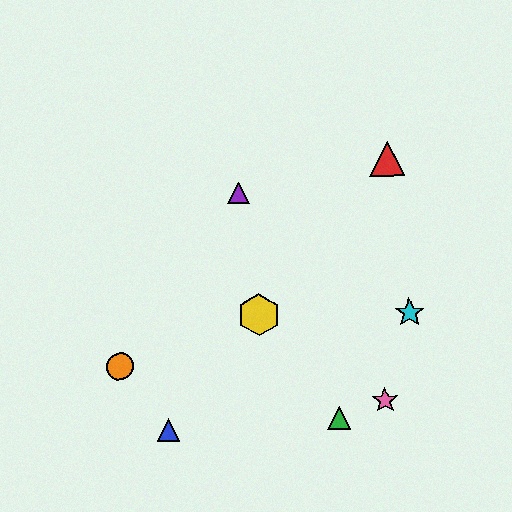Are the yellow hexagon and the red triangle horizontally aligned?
No, the yellow hexagon is at y≈315 and the red triangle is at y≈159.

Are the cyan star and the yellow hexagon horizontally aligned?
Yes, both are at y≈313.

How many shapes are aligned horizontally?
2 shapes (the yellow hexagon, the cyan star) are aligned horizontally.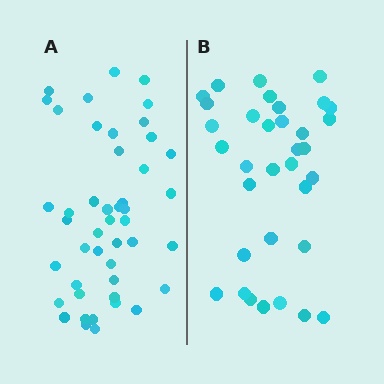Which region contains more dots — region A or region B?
Region A (the left region) has more dots.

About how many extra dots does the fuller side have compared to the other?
Region A has roughly 12 or so more dots than region B.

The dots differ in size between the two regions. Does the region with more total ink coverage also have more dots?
No. Region B has more total ink coverage because its dots are larger, but region A actually contains more individual dots. Total area can be misleading — the number of items is what matters here.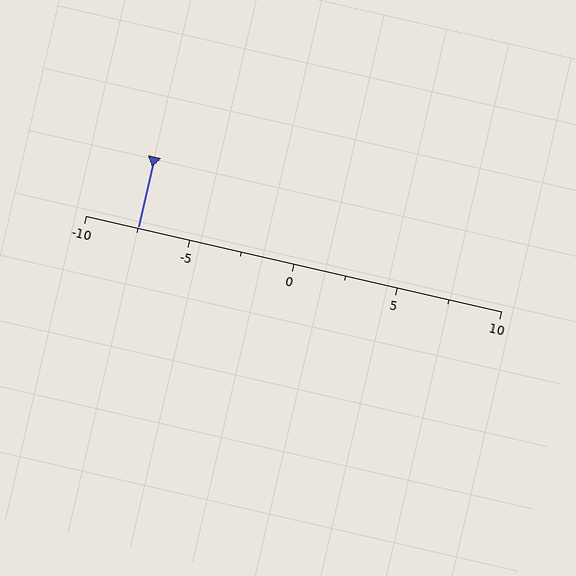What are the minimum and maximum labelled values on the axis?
The axis runs from -10 to 10.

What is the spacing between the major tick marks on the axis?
The major ticks are spaced 5 apart.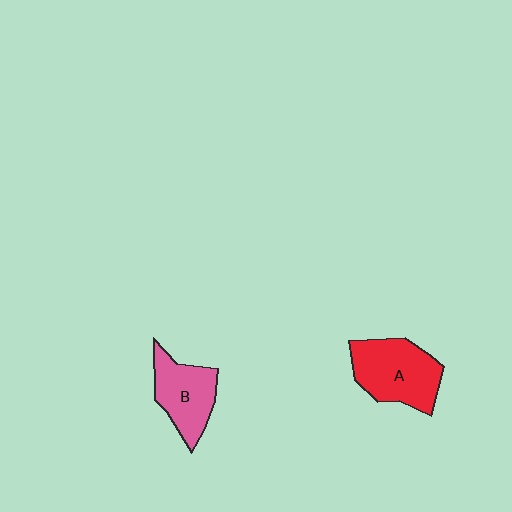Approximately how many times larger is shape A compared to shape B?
Approximately 1.3 times.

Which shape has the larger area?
Shape A (red).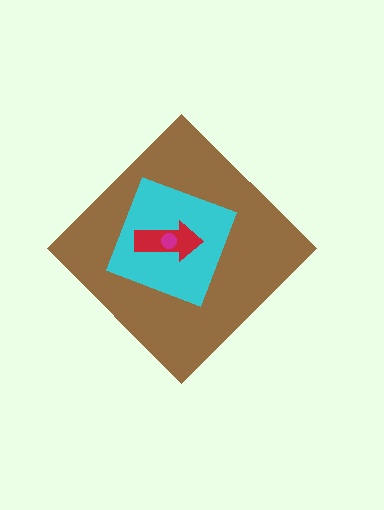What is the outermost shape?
The brown diamond.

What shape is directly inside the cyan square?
The red arrow.